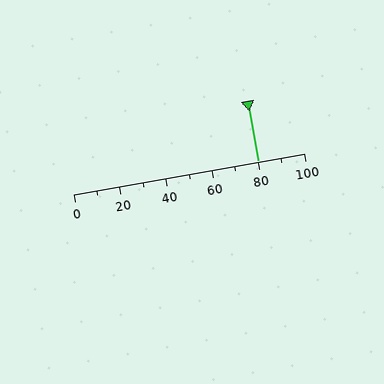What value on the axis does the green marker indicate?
The marker indicates approximately 80.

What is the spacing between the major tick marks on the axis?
The major ticks are spaced 20 apart.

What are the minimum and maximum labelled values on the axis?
The axis runs from 0 to 100.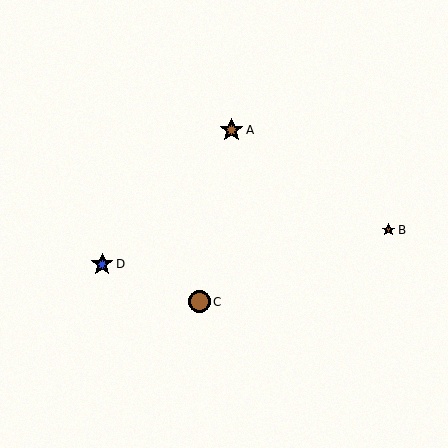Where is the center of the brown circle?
The center of the brown circle is at (199, 302).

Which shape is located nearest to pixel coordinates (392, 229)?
The brown star (labeled B) at (388, 230) is nearest to that location.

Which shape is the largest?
The brown star (labeled A) is the largest.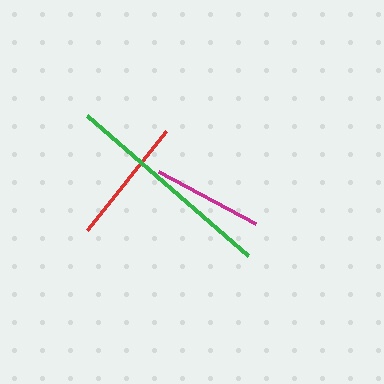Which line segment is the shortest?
The magenta line is the shortest at approximately 111 pixels.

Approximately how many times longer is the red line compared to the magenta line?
The red line is approximately 1.1 times the length of the magenta line.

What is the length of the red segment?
The red segment is approximately 126 pixels long.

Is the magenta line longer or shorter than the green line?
The green line is longer than the magenta line.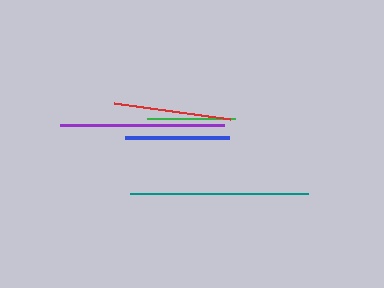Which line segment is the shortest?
The green line is the shortest at approximately 87 pixels.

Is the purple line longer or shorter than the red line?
The purple line is longer than the red line.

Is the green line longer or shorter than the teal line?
The teal line is longer than the green line.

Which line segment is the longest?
The teal line is the longest at approximately 179 pixels.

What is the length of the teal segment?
The teal segment is approximately 179 pixels long.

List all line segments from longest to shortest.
From longest to shortest: teal, purple, red, blue, green.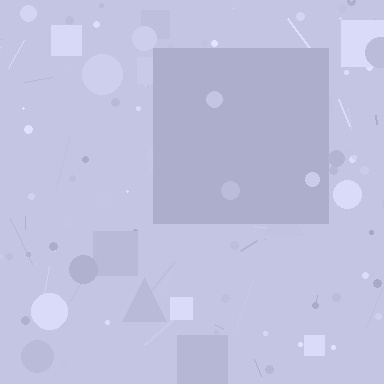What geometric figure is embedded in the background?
A square is embedded in the background.